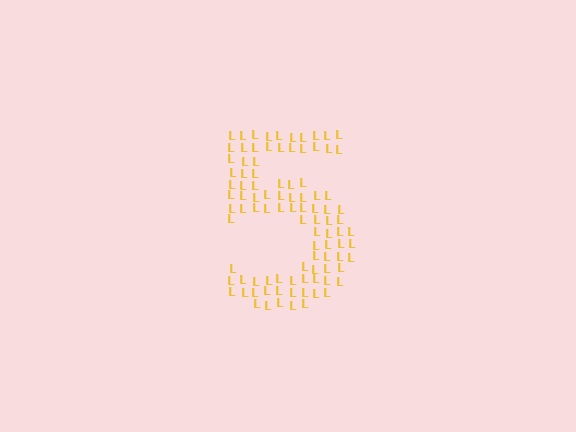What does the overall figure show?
The overall figure shows the digit 5.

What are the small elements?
The small elements are letter L's.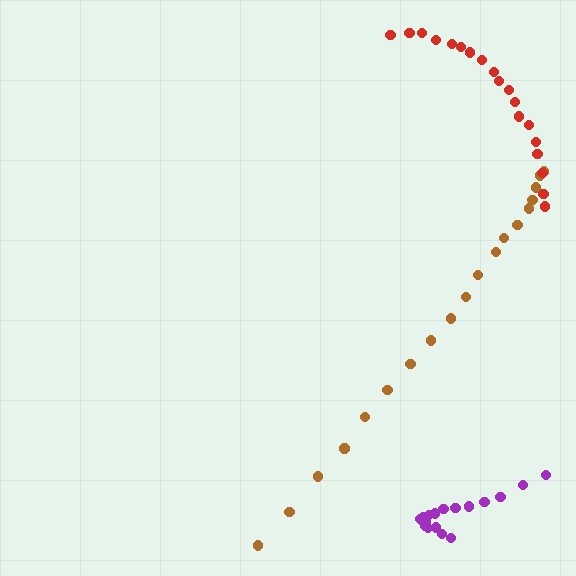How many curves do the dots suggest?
There are 3 distinct paths.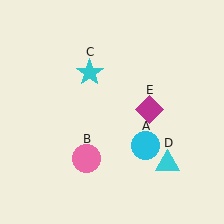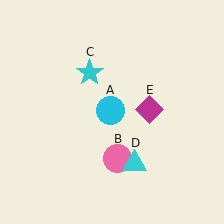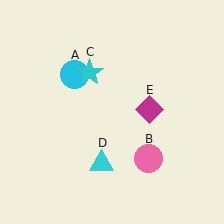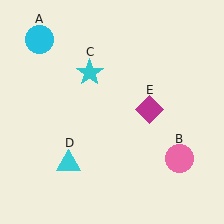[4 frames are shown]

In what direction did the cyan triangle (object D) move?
The cyan triangle (object D) moved left.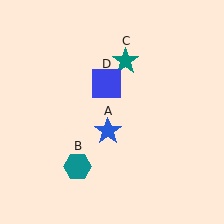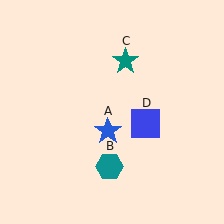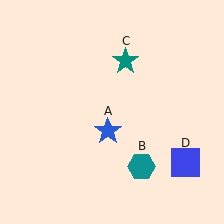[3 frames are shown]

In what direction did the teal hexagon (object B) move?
The teal hexagon (object B) moved right.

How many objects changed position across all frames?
2 objects changed position: teal hexagon (object B), blue square (object D).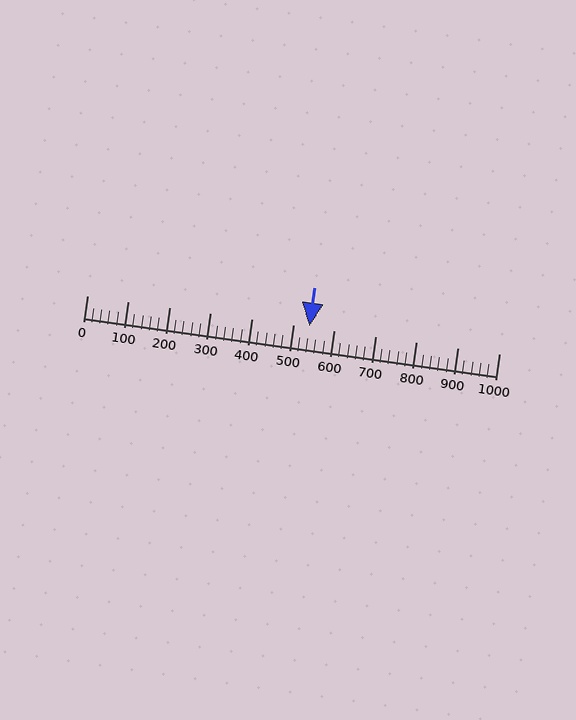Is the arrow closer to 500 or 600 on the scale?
The arrow is closer to 500.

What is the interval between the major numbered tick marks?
The major tick marks are spaced 100 units apart.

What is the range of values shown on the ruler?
The ruler shows values from 0 to 1000.